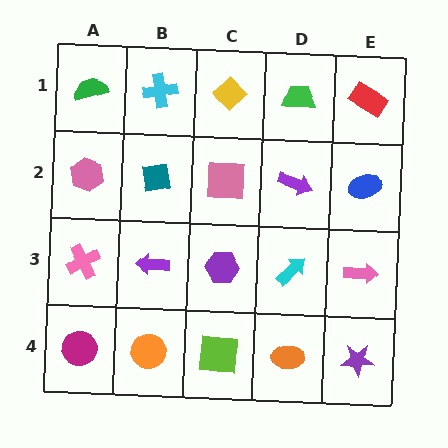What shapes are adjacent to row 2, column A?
A green semicircle (row 1, column A), a pink cross (row 3, column A), a teal square (row 2, column B).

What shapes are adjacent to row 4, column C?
A purple hexagon (row 3, column C), an orange circle (row 4, column B), an orange ellipse (row 4, column D).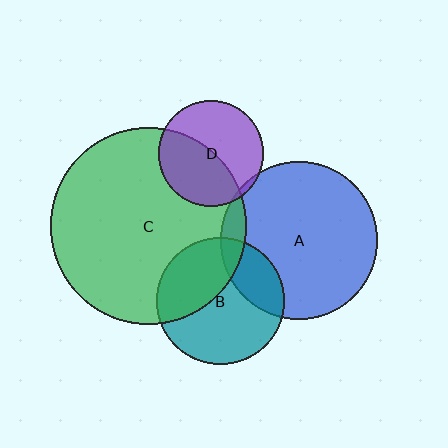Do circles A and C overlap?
Yes.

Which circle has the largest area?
Circle C (green).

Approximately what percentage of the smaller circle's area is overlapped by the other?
Approximately 10%.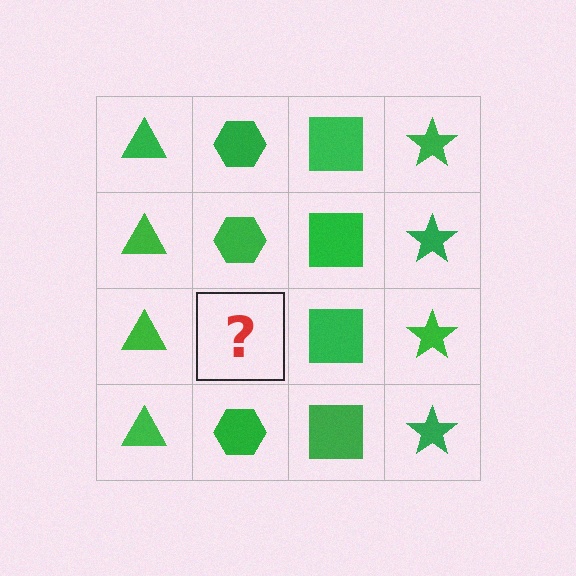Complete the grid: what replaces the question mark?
The question mark should be replaced with a green hexagon.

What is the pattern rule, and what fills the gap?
The rule is that each column has a consistent shape. The gap should be filled with a green hexagon.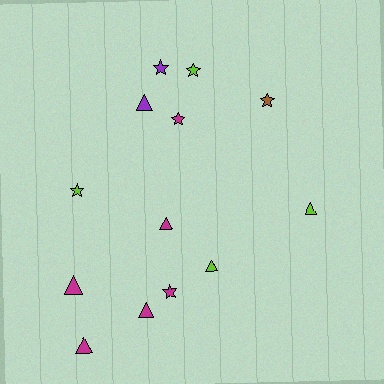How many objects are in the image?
There are 13 objects.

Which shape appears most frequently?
Triangle, with 7 objects.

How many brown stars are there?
There is 1 brown star.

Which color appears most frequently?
Magenta, with 6 objects.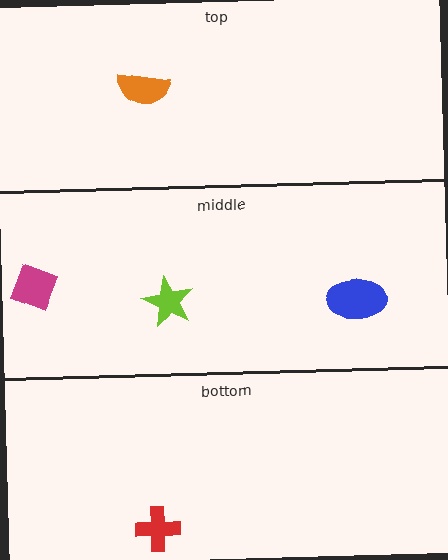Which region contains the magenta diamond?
The middle region.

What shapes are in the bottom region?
The red cross.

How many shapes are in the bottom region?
1.